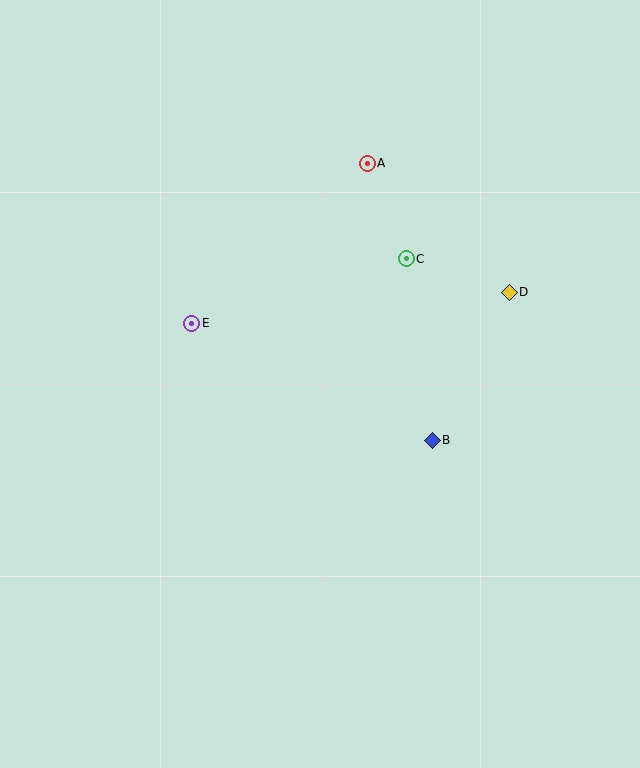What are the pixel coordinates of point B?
Point B is at (432, 440).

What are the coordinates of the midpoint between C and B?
The midpoint between C and B is at (419, 350).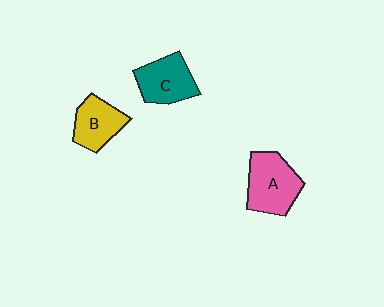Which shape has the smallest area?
Shape B (yellow).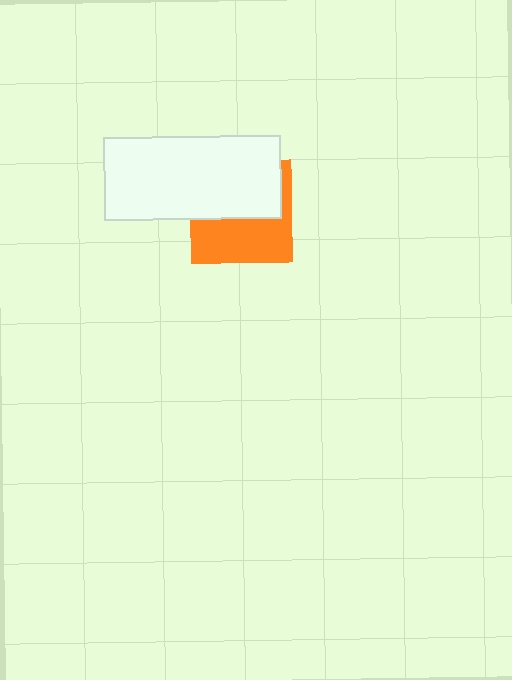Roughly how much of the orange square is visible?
About half of it is visible (roughly 48%).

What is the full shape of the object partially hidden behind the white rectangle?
The partially hidden object is an orange square.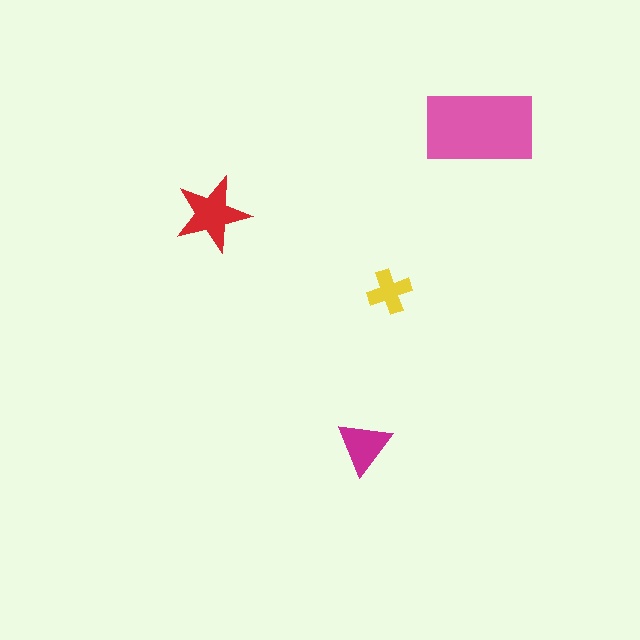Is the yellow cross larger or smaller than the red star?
Smaller.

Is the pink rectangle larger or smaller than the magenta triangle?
Larger.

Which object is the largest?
The pink rectangle.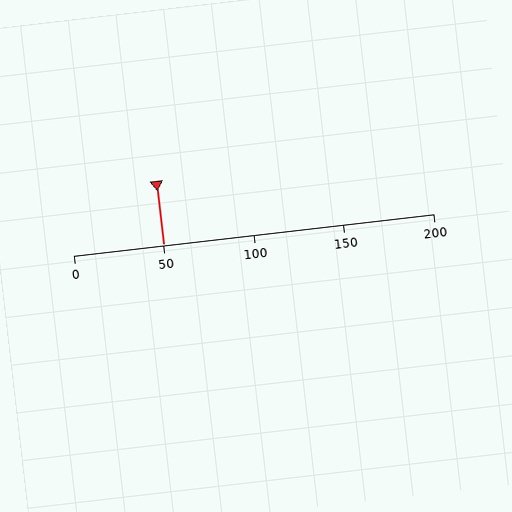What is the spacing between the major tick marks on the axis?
The major ticks are spaced 50 apart.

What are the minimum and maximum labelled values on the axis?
The axis runs from 0 to 200.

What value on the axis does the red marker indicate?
The marker indicates approximately 50.